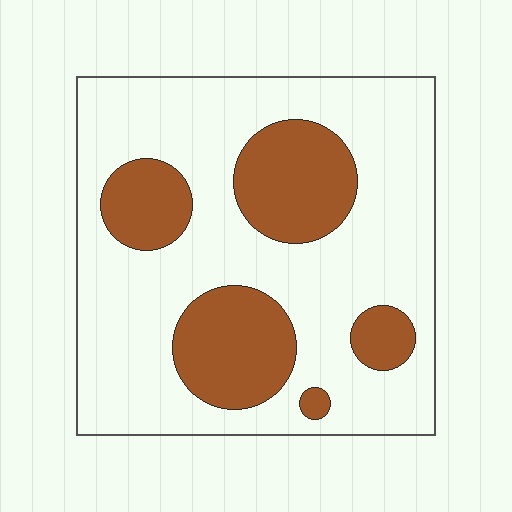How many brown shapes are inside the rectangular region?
5.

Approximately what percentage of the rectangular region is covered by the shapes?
Approximately 25%.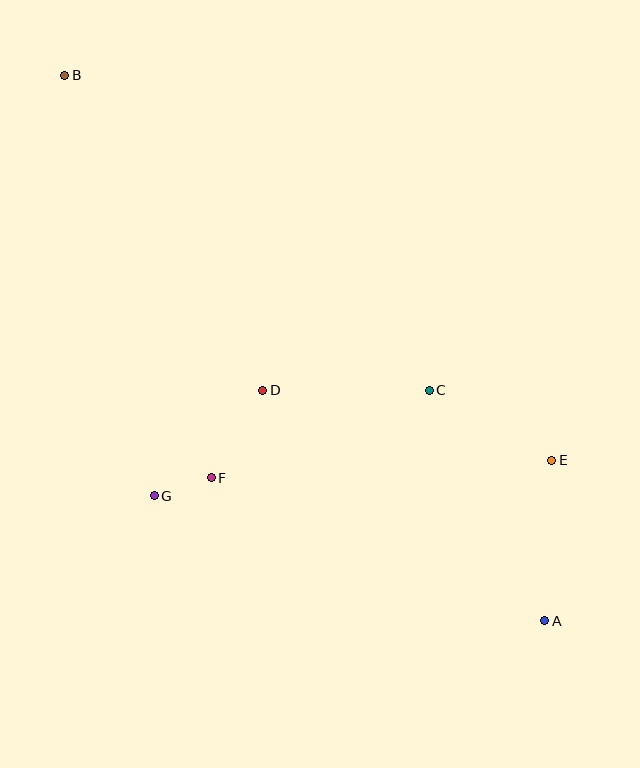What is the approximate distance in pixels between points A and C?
The distance between A and C is approximately 258 pixels.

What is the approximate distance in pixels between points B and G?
The distance between B and G is approximately 430 pixels.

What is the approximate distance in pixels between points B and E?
The distance between B and E is approximately 621 pixels.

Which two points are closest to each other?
Points F and G are closest to each other.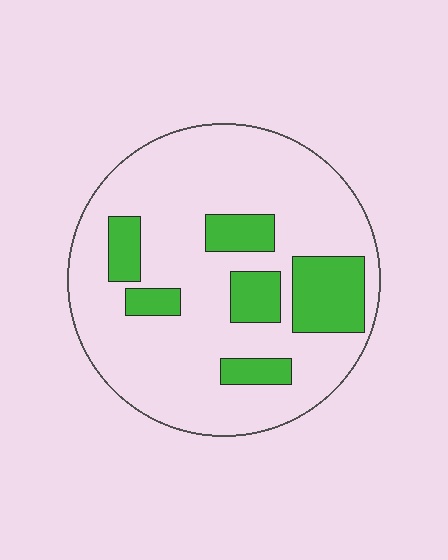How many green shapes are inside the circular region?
6.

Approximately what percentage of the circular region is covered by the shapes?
Approximately 20%.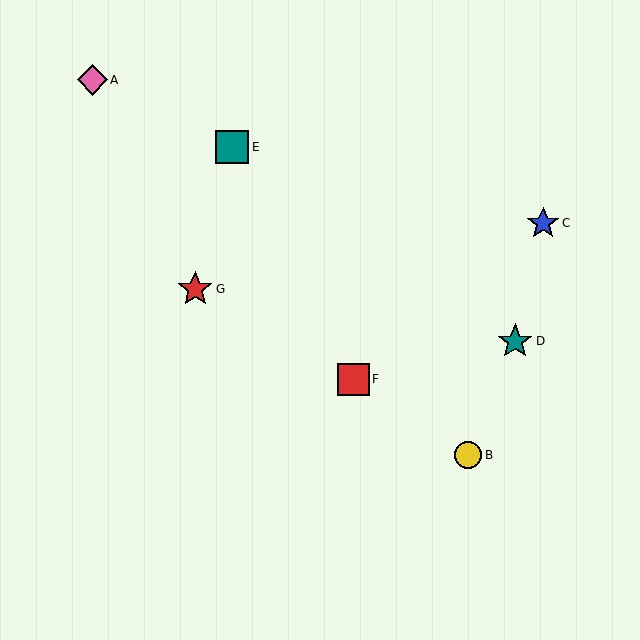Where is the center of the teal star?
The center of the teal star is at (515, 341).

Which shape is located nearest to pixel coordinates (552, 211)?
The blue star (labeled C) at (543, 223) is nearest to that location.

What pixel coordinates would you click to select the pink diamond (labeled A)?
Click at (92, 80) to select the pink diamond A.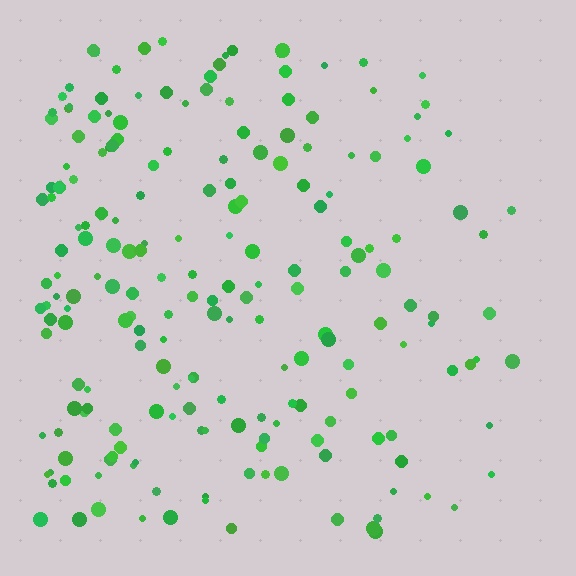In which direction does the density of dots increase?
From right to left, with the left side densest.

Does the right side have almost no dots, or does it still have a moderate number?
Still a moderate number, just noticeably fewer than the left.